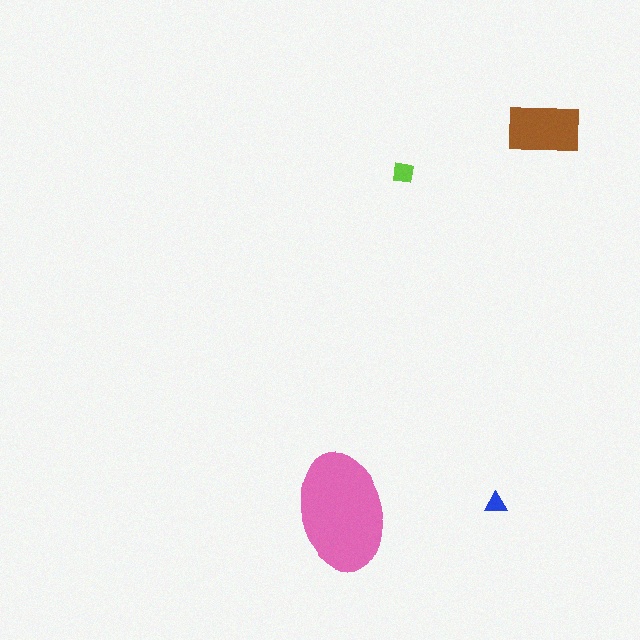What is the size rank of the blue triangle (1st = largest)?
4th.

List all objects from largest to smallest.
The pink ellipse, the brown rectangle, the lime square, the blue triangle.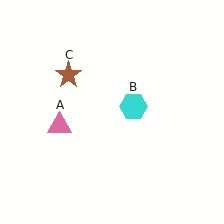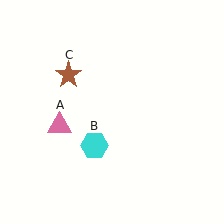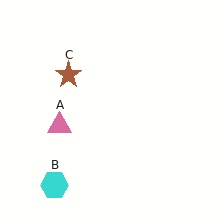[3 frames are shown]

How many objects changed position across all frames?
1 object changed position: cyan hexagon (object B).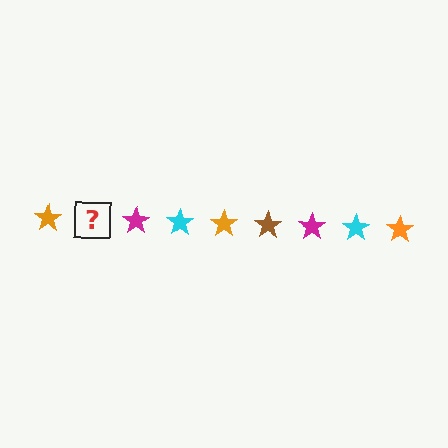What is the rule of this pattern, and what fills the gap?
The rule is that the pattern cycles through orange, brown, magenta, cyan stars. The gap should be filled with a brown star.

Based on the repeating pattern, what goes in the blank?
The blank should be a brown star.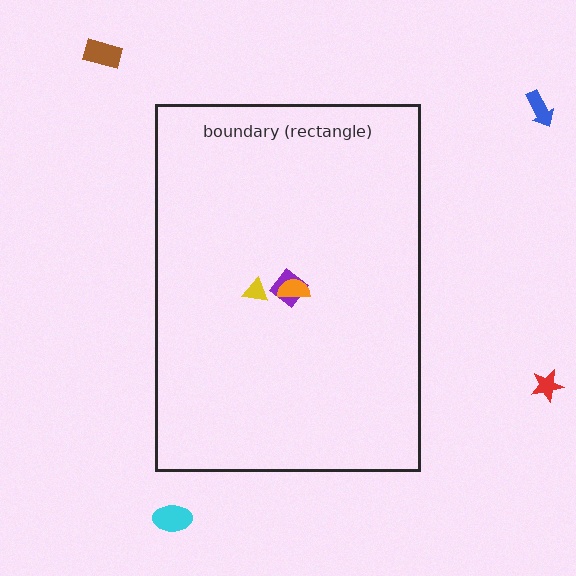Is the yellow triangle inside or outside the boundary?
Inside.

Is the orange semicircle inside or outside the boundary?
Inside.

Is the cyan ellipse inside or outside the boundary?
Outside.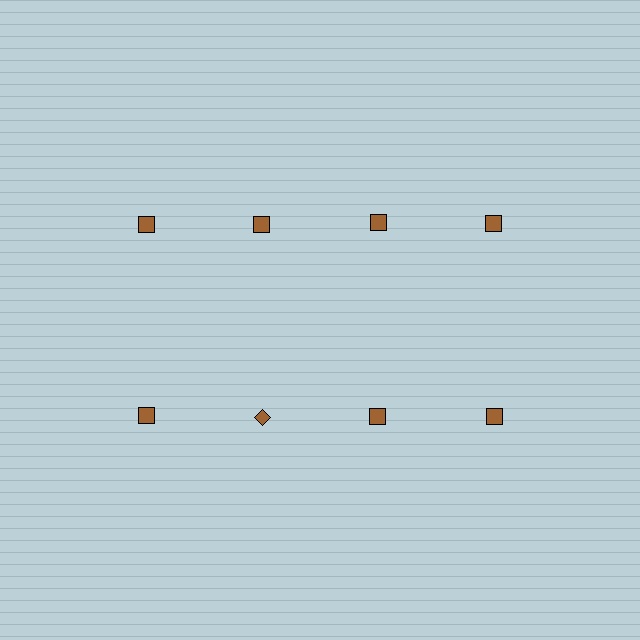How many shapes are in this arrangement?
There are 8 shapes arranged in a grid pattern.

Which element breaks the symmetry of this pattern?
The brown diamond in the second row, second from left column breaks the symmetry. All other shapes are brown squares.